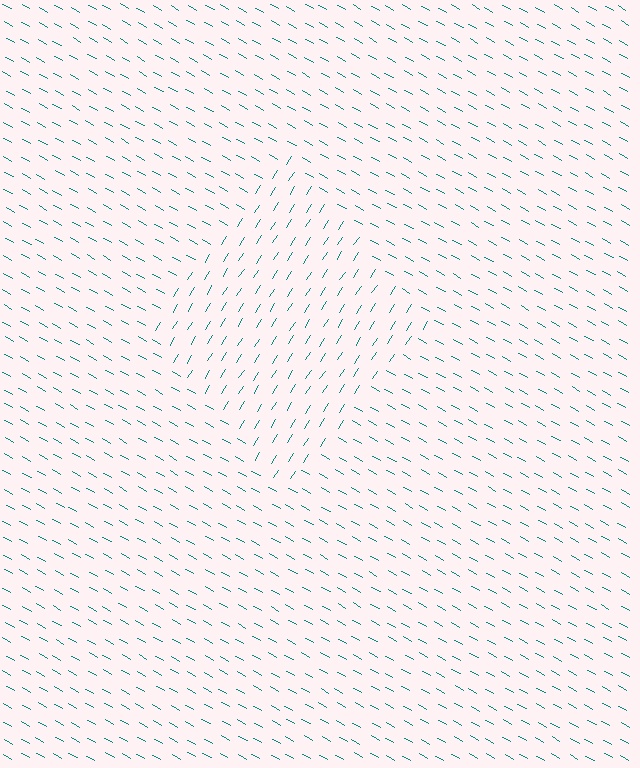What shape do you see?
I see a diamond.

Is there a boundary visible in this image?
Yes, there is a texture boundary formed by a change in line orientation.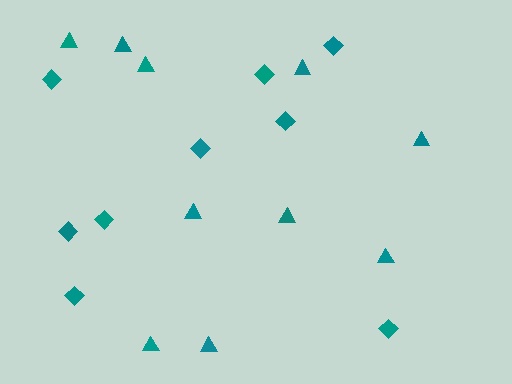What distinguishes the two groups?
There are 2 groups: one group of diamonds (9) and one group of triangles (10).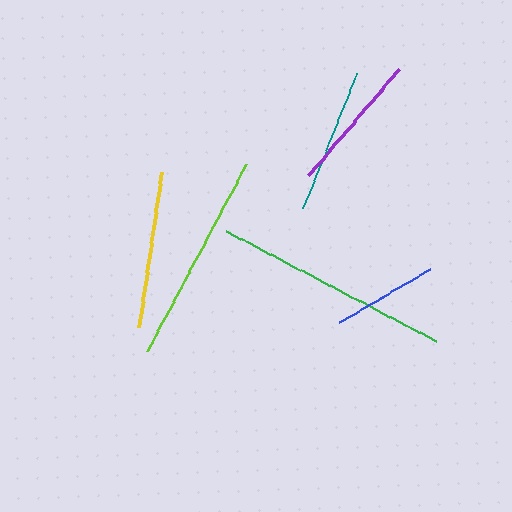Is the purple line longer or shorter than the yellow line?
The yellow line is longer than the purple line.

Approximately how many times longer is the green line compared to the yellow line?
The green line is approximately 1.5 times the length of the yellow line.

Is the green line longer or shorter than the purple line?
The green line is longer than the purple line.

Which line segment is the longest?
The green line is the longest at approximately 237 pixels.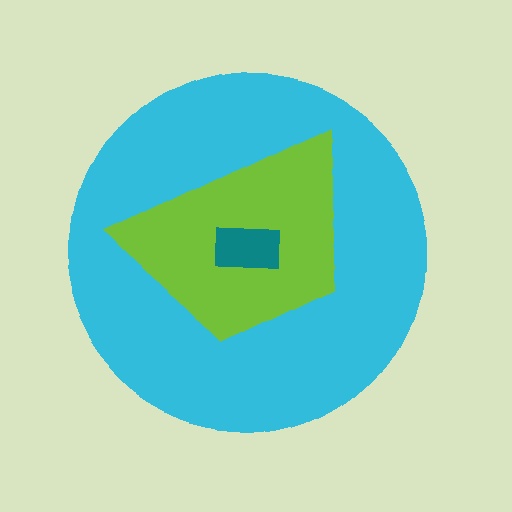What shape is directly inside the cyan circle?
The lime trapezoid.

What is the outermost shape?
The cyan circle.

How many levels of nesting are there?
3.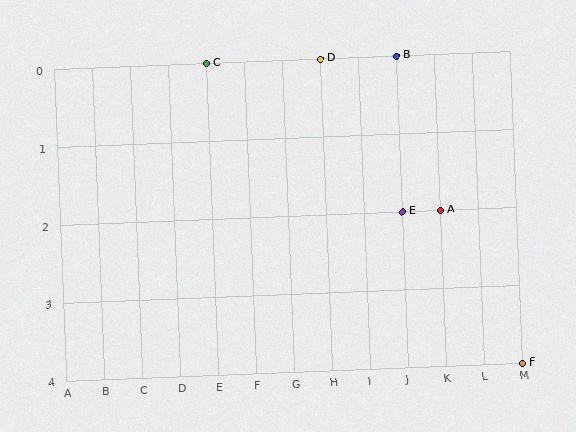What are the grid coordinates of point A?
Point A is at grid coordinates (K, 2).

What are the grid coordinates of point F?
Point F is at grid coordinates (M, 4).